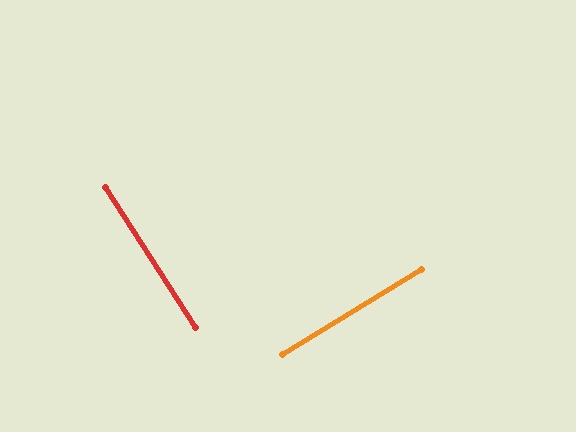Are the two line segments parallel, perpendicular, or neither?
Perpendicular — they meet at approximately 89°.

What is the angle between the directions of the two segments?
Approximately 89 degrees.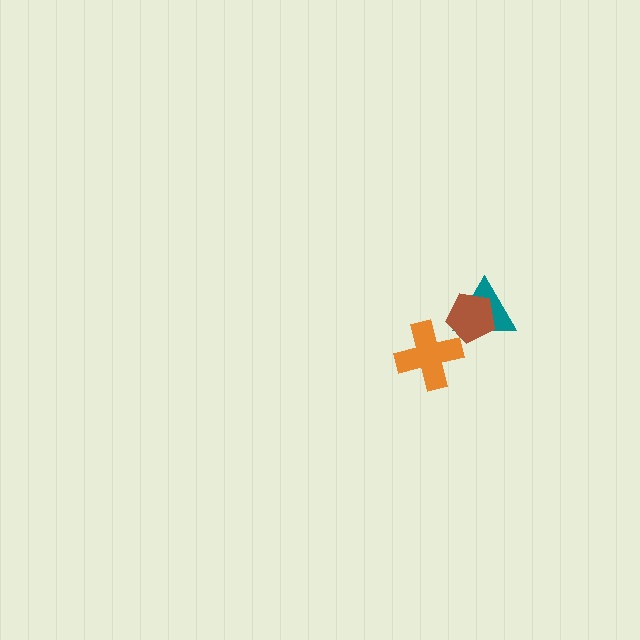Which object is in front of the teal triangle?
The brown pentagon is in front of the teal triangle.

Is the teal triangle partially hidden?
Yes, it is partially covered by another shape.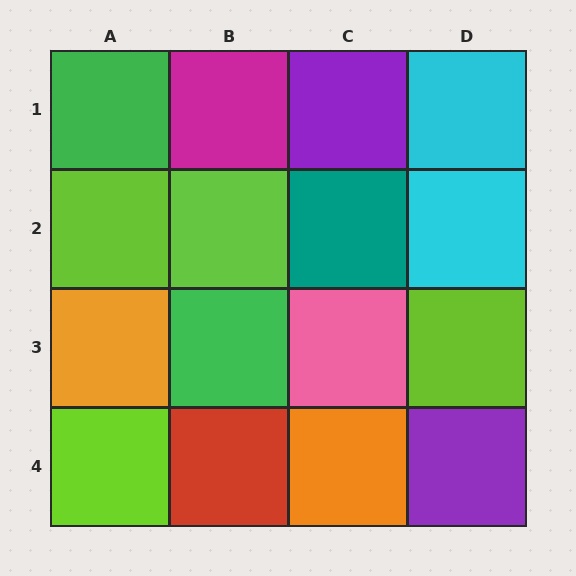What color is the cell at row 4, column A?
Lime.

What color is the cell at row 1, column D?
Cyan.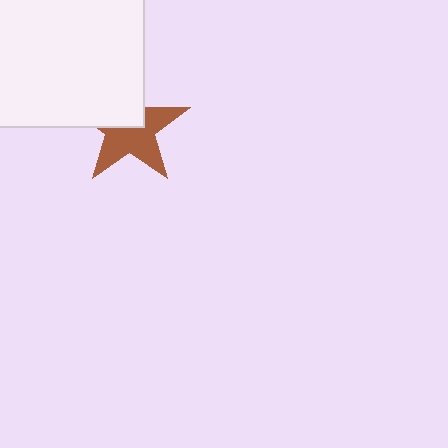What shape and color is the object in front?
The object in front is a white square.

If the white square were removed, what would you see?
You would see the complete brown star.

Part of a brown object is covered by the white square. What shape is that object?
It is a star.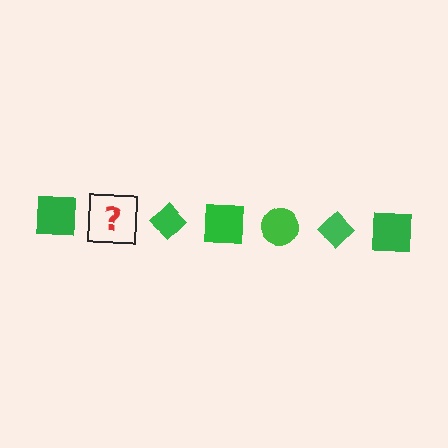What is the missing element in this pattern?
The missing element is a green circle.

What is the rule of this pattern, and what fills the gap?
The rule is that the pattern cycles through square, circle, diamond shapes in green. The gap should be filled with a green circle.